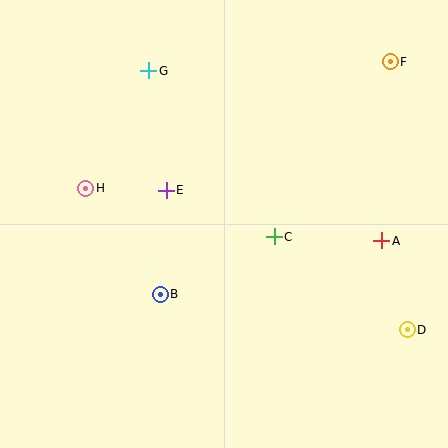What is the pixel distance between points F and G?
The distance between F and G is 241 pixels.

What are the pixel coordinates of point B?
Point B is at (160, 294).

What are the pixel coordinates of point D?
Point D is at (407, 330).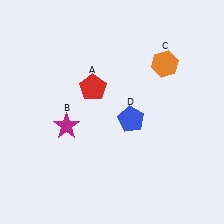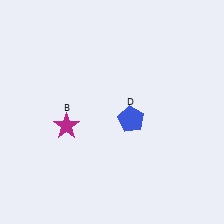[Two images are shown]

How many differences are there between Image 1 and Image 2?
There are 2 differences between the two images.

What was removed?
The orange hexagon (C), the red pentagon (A) were removed in Image 2.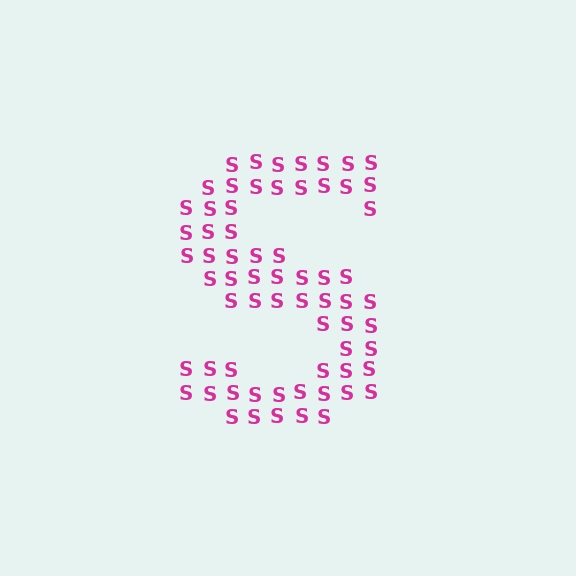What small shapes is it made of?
It is made of small letter S's.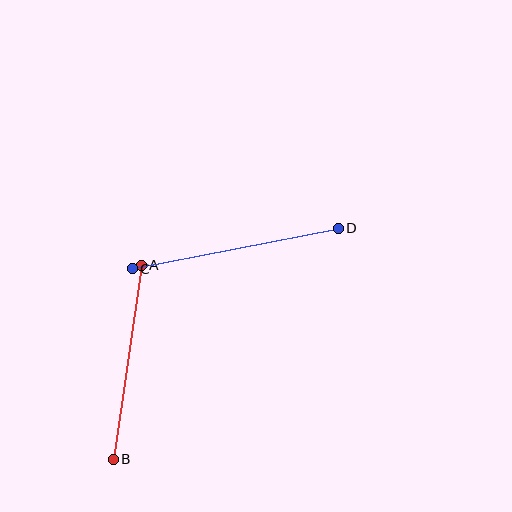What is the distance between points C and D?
The distance is approximately 210 pixels.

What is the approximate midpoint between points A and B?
The midpoint is at approximately (127, 362) pixels.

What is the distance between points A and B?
The distance is approximately 196 pixels.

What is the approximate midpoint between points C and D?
The midpoint is at approximately (235, 249) pixels.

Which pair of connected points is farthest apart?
Points C and D are farthest apart.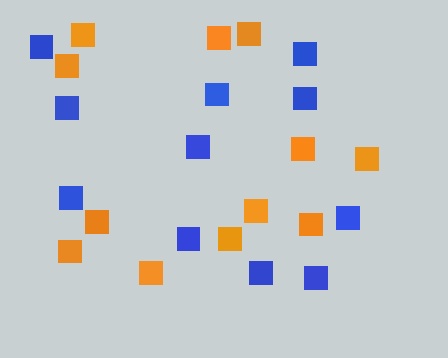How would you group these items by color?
There are 2 groups: one group of orange squares (12) and one group of blue squares (11).